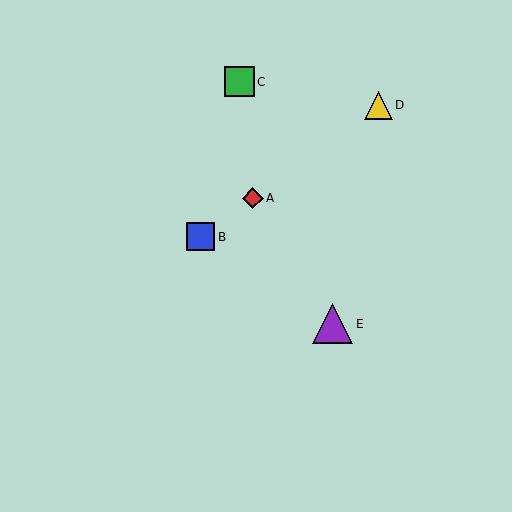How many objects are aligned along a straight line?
3 objects (A, B, D) are aligned along a straight line.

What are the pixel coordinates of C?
Object C is at (239, 82).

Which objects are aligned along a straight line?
Objects A, B, D are aligned along a straight line.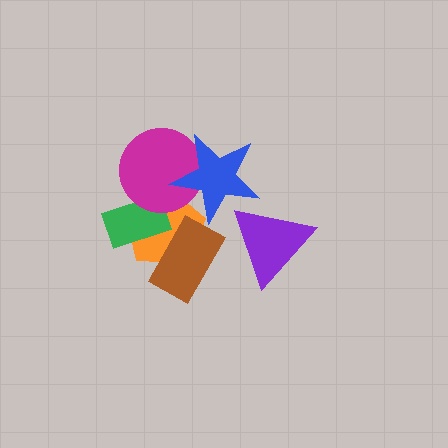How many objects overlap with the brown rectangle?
1 object overlaps with the brown rectangle.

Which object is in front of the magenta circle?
The blue star is in front of the magenta circle.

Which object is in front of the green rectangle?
The magenta circle is in front of the green rectangle.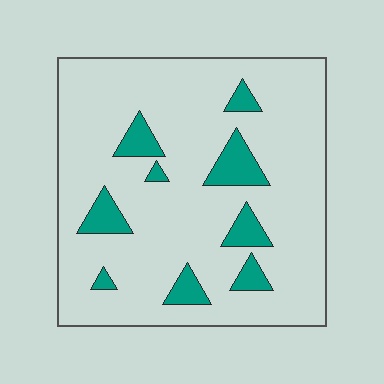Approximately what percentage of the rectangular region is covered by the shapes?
Approximately 15%.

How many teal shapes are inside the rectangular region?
9.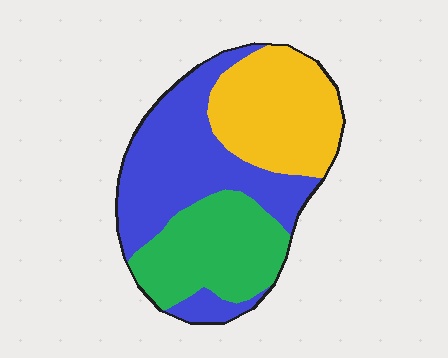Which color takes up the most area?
Blue, at roughly 40%.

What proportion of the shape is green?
Green covers around 30% of the shape.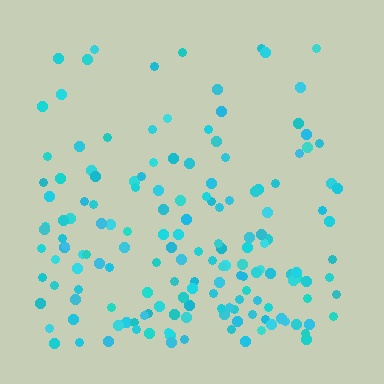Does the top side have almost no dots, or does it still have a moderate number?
Still a moderate number, just noticeably fewer than the bottom.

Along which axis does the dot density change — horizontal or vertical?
Vertical.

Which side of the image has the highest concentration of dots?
The bottom.